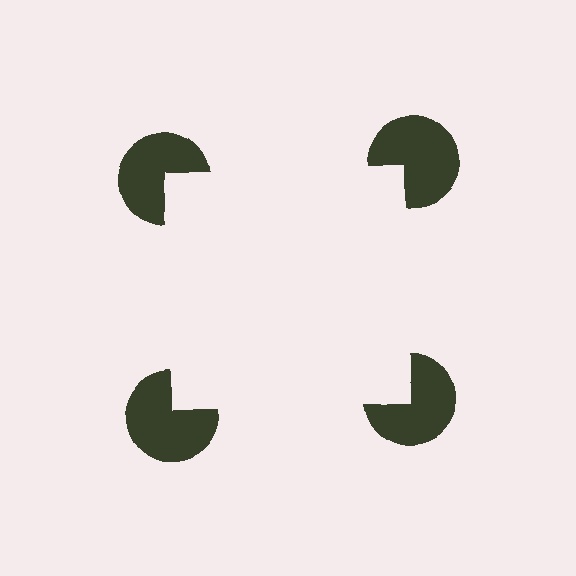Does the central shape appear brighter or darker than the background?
It typically appears slightly brighter than the background, even though no actual brightness change is drawn.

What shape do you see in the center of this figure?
An illusory square — its edges are inferred from the aligned wedge cuts in the pac-man discs, not physically drawn.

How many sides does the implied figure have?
4 sides.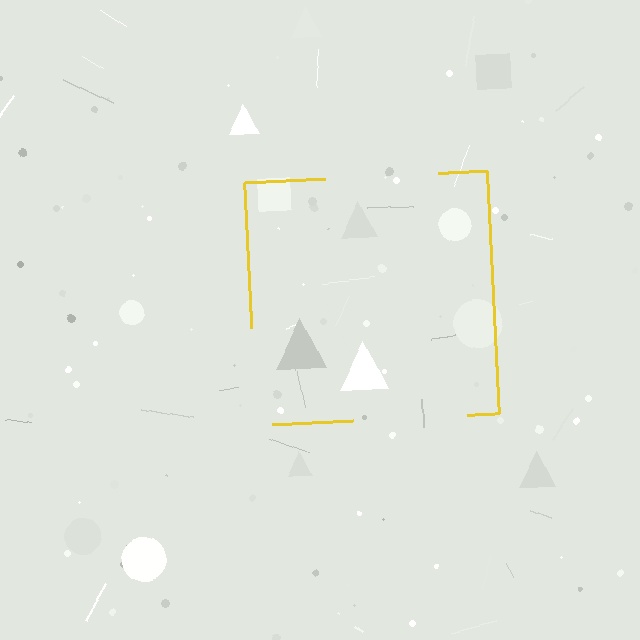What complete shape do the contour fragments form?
The contour fragments form a square.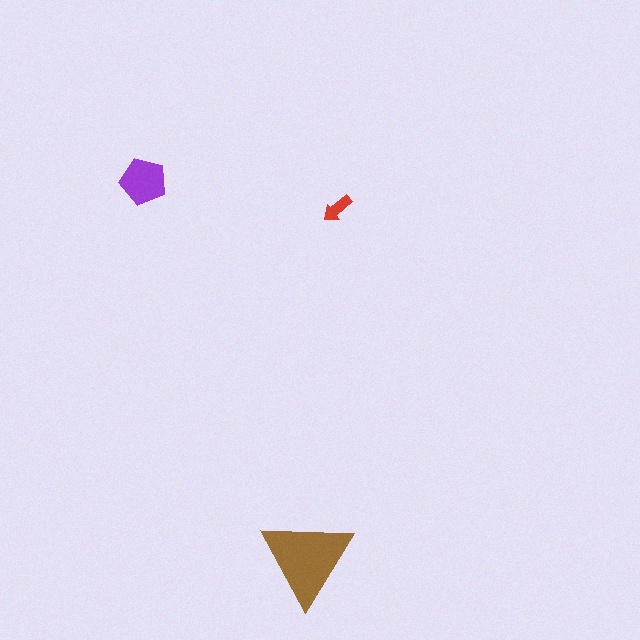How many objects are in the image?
There are 3 objects in the image.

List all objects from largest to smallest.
The brown triangle, the purple pentagon, the red arrow.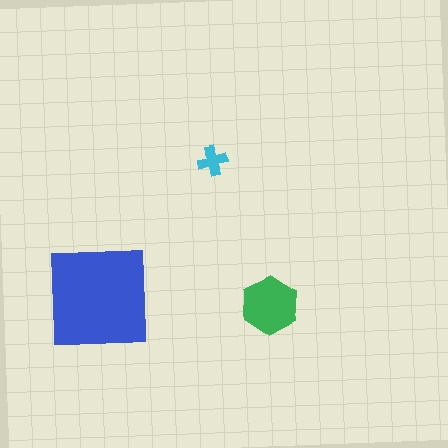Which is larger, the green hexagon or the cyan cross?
The green hexagon.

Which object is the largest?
The blue square.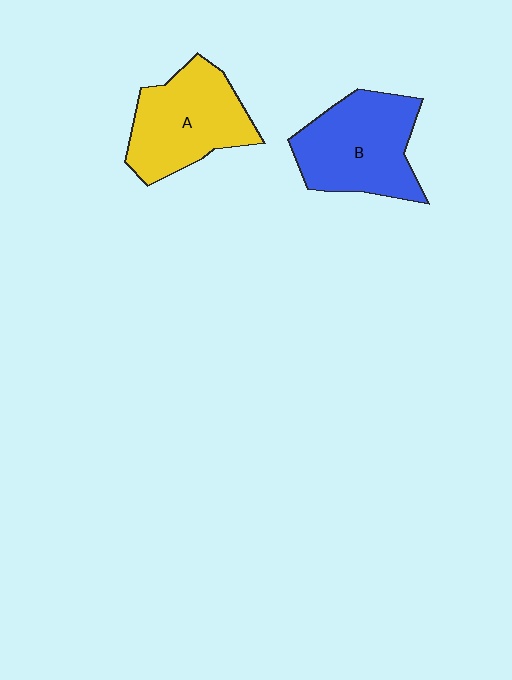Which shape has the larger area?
Shape B (blue).